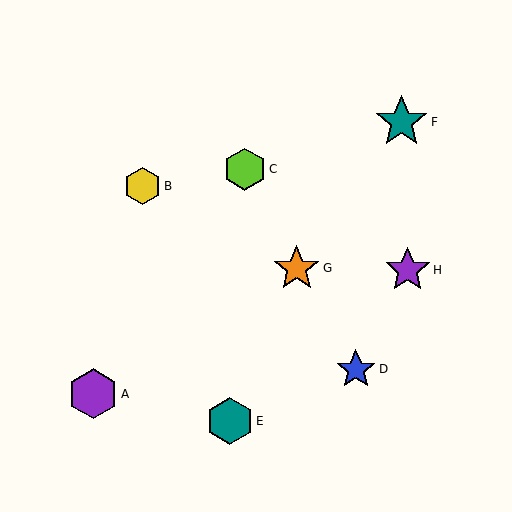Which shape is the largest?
The teal star (labeled F) is the largest.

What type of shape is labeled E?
Shape E is a teal hexagon.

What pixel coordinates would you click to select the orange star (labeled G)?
Click at (297, 268) to select the orange star G.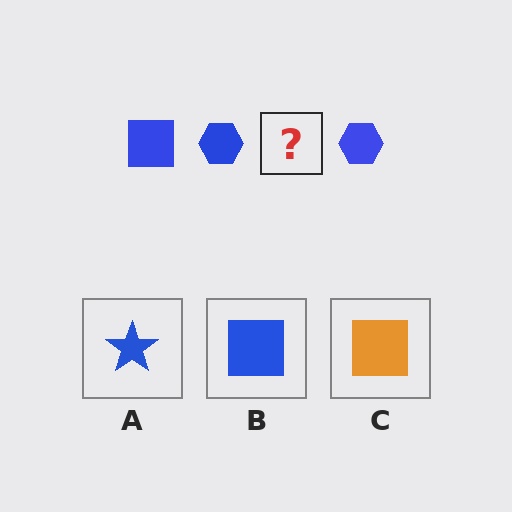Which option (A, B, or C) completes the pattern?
B.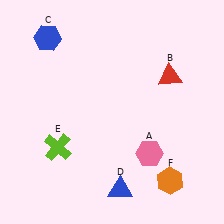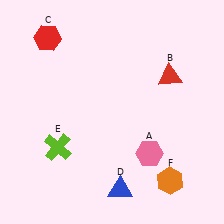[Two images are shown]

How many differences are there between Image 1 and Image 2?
There is 1 difference between the two images.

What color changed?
The hexagon (C) changed from blue in Image 1 to red in Image 2.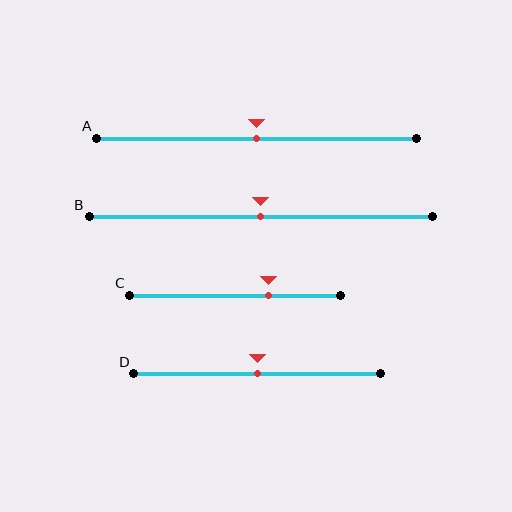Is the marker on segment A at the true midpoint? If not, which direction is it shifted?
Yes, the marker on segment A is at the true midpoint.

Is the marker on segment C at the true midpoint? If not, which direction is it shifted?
No, the marker on segment C is shifted to the right by about 16% of the segment length.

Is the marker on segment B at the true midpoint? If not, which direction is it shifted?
Yes, the marker on segment B is at the true midpoint.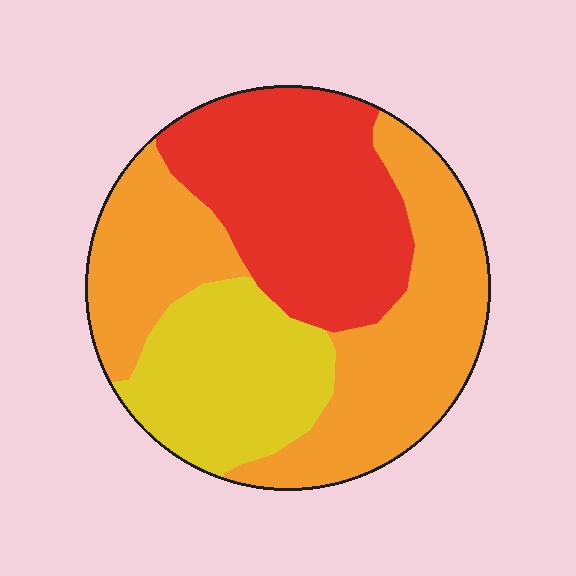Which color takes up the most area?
Orange, at roughly 45%.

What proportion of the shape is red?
Red covers around 35% of the shape.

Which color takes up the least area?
Yellow, at roughly 25%.